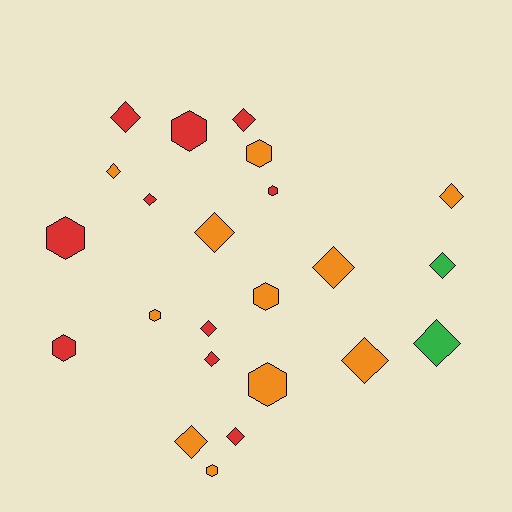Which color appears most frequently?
Orange, with 11 objects.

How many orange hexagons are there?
There are 5 orange hexagons.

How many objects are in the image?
There are 23 objects.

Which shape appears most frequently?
Diamond, with 14 objects.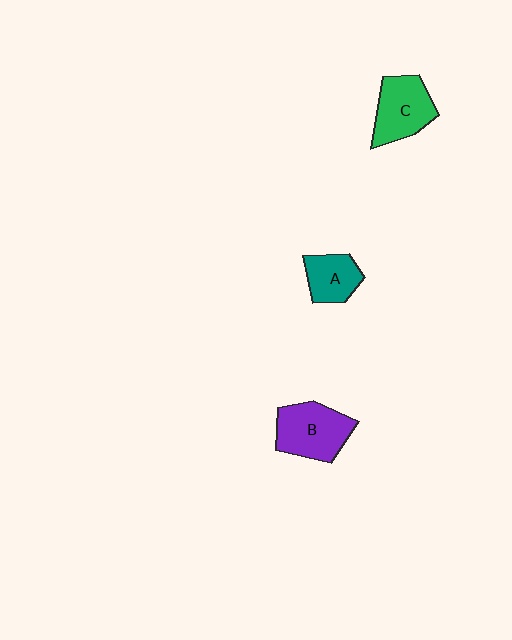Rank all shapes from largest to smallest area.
From largest to smallest: B (purple), C (green), A (teal).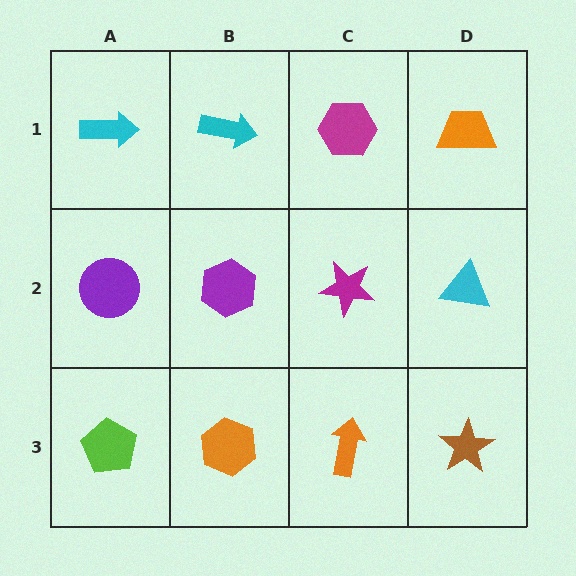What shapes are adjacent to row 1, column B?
A purple hexagon (row 2, column B), a cyan arrow (row 1, column A), a magenta hexagon (row 1, column C).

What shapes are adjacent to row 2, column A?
A cyan arrow (row 1, column A), a lime pentagon (row 3, column A), a purple hexagon (row 2, column B).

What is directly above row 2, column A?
A cyan arrow.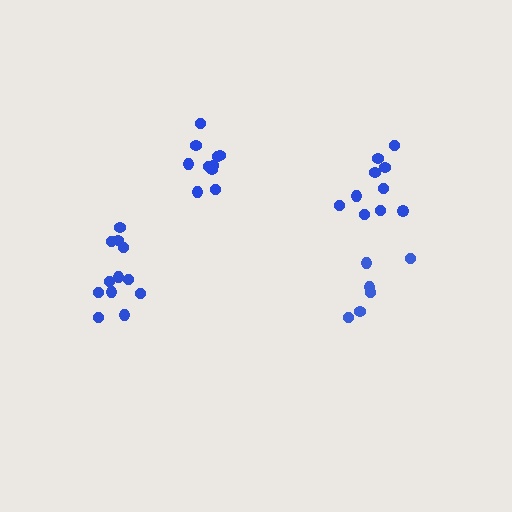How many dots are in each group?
Group 1: 10 dots, Group 2: 10 dots, Group 3: 12 dots, Group 4: 6 dots (38 total).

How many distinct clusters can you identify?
There are 4 distinct clusters.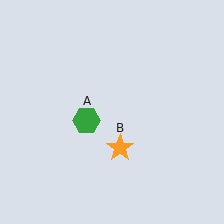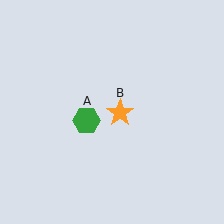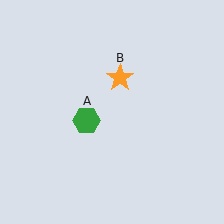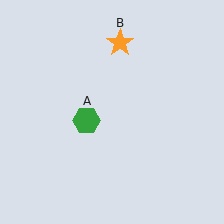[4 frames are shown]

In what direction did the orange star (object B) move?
The orange star (object B) moved up.